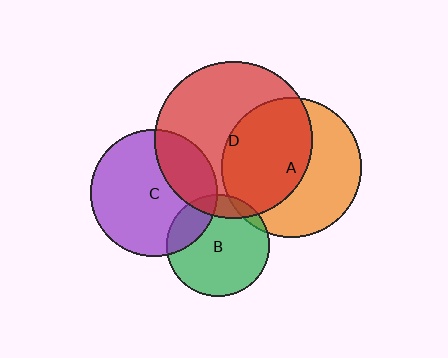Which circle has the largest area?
Circle D (red).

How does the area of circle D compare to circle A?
Approximately 1.3 times.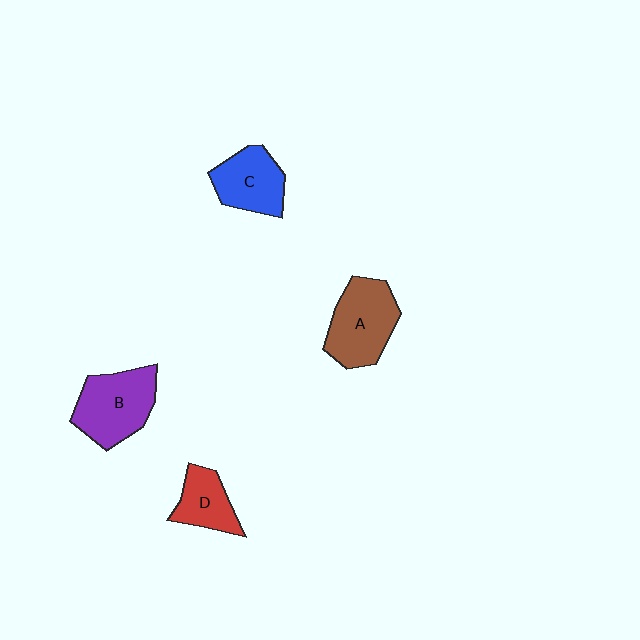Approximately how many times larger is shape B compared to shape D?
Approximately 1.6 times.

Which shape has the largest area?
Shape A (brown).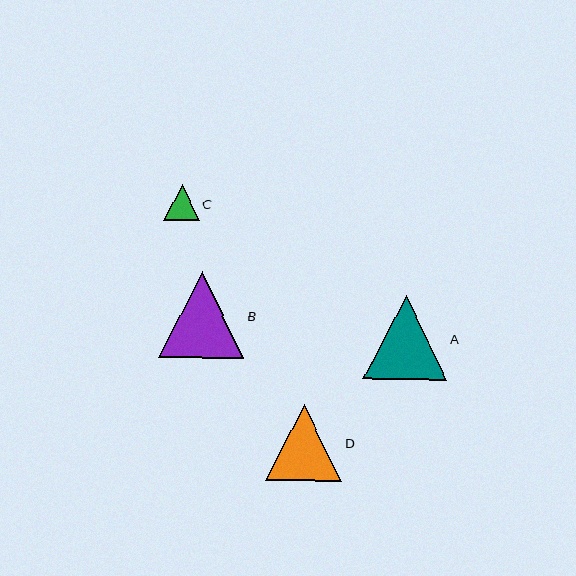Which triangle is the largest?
Triangle B is the largest with a size of approximately 86 pixels.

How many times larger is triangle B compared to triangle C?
Triangle B is approximately 2.4 times the size of triangle C.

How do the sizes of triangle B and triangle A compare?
Triangle B and triangle A are approximately the same size.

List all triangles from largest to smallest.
From largest to smallest: B, A, D, C.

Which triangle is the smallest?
Triangle C is the smallest with a size of approximately 36 pixels.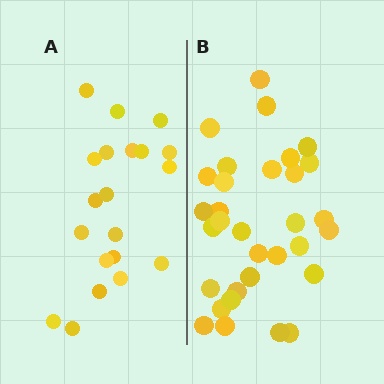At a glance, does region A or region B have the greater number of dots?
Region B (the right region) has more dots.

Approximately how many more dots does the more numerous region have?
Region B has roughly 12 or so more dots than region A.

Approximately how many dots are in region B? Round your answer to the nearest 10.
About 30 dots. (The exact count is 32, which rounds to 30.)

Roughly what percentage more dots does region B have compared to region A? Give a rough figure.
About 60% more.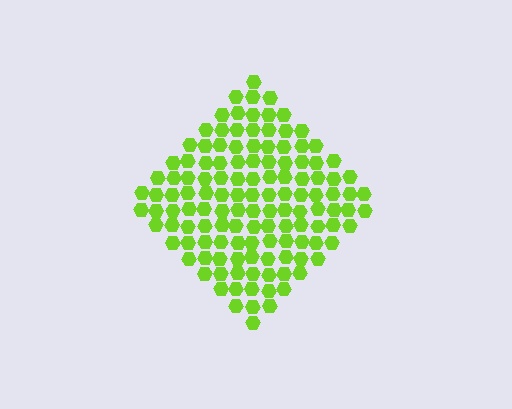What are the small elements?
The small elements are hexagons.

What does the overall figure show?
The overall figure shows a diamond.